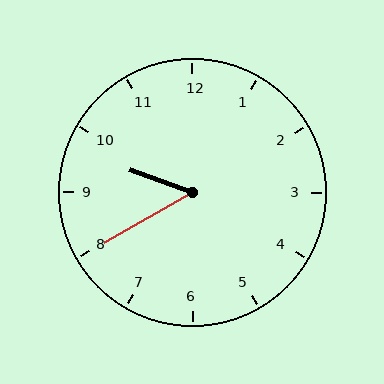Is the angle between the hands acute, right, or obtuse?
It is acute.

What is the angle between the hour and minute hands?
Approximately 50 degrees.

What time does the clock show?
9:40.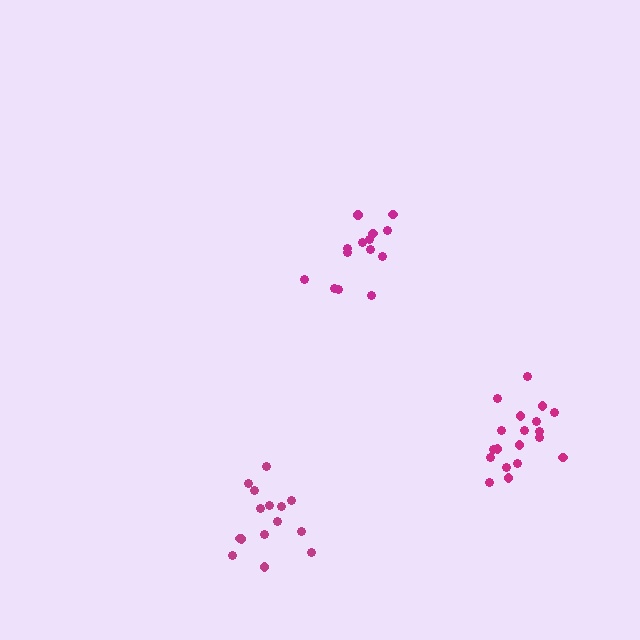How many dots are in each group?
Group 1: 19 dots, Group 2: 15 dots, Group 3: 14 dots (48 total).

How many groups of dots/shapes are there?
There are 3 groups.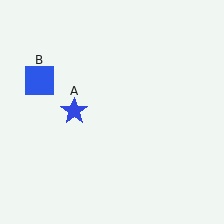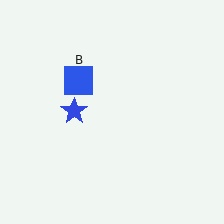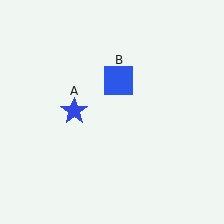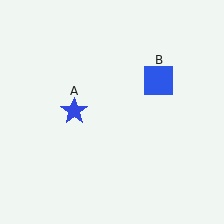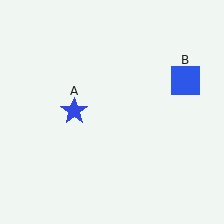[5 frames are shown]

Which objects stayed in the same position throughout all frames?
Blue star (object A) remained stationary.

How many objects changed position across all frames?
1 object changed position: blue square (object B).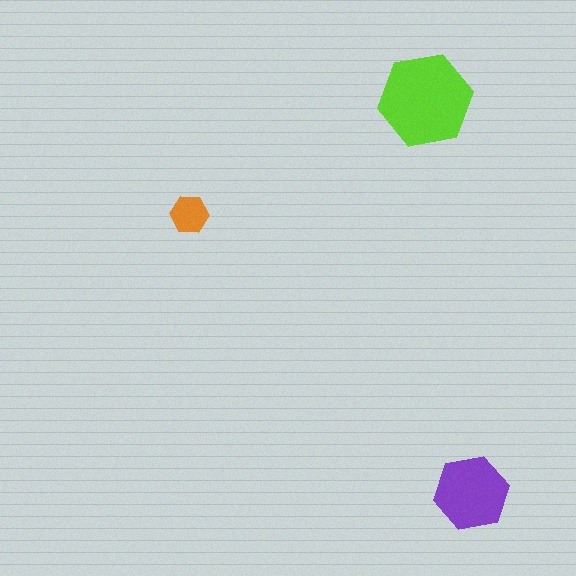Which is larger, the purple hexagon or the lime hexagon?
The lime one.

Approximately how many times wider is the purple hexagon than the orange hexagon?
About 2 times wider.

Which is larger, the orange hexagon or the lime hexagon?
The lime one.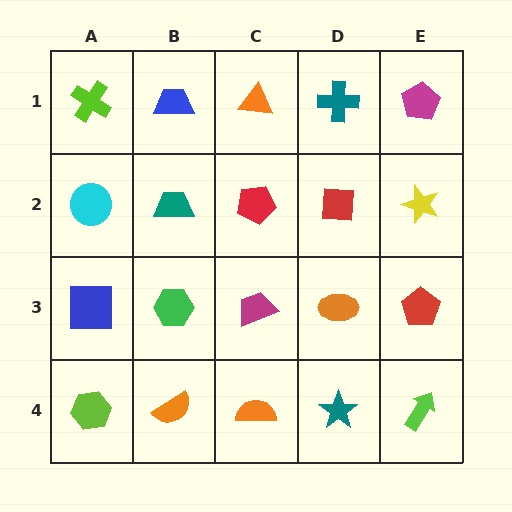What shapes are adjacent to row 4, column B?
A green hexagon (row 3, column B), a lime hexagon (row 4, column A), an orange semicircle (row 4, column C).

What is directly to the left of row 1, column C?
A blue trapezoid.